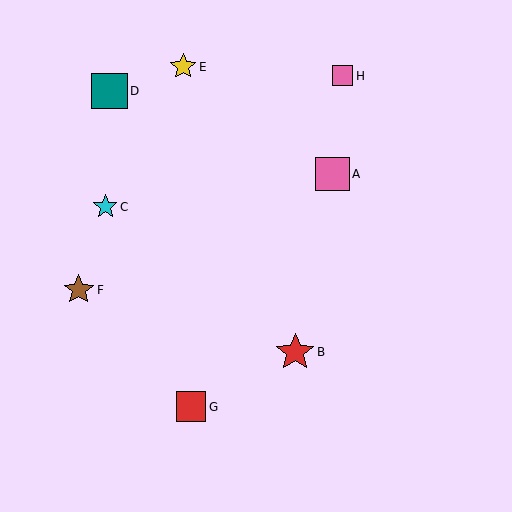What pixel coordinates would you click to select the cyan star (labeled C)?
Click at (105, 207) to select the cyan star C.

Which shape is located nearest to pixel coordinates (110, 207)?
The cyan star (labeled C) at (105, 207) is nearest to that location.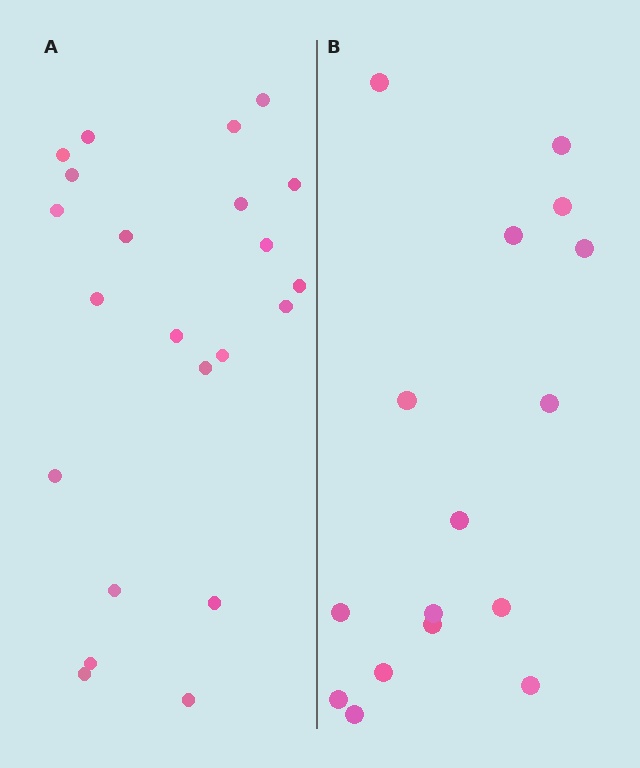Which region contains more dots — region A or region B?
Region A (the left region) has more dots.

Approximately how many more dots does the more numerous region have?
Region A has about 6 more dots than region B.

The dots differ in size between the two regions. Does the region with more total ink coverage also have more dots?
No. Region B has more total ink coverage because its dots are larger, but region A actually contains more individual dots. Total area can be misleading — the number of items is what matters here.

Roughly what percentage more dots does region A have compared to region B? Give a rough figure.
About 40% more.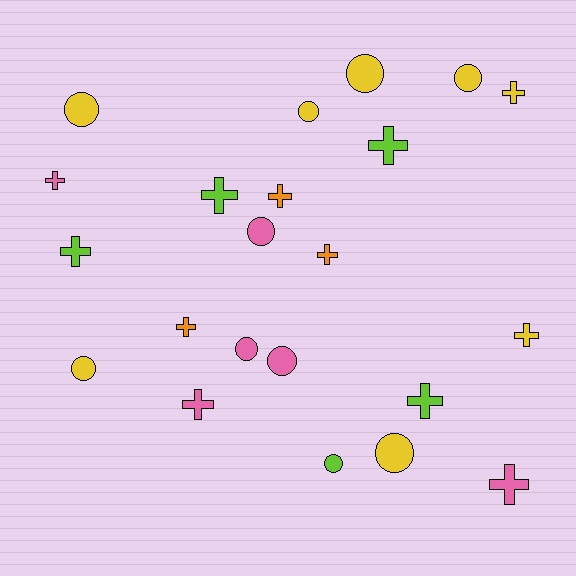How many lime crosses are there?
There are 4 lime crosses.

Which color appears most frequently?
Yellow, with 8 objects.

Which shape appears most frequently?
Cross, with 12 objects.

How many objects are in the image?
There are 22 objects.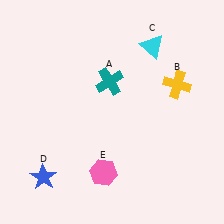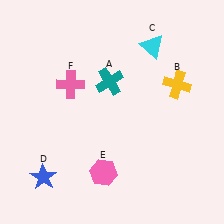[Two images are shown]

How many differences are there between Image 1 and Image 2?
There is 1 difference between the two images.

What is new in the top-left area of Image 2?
A pink cross (F) was added in the top-left area of Image 2.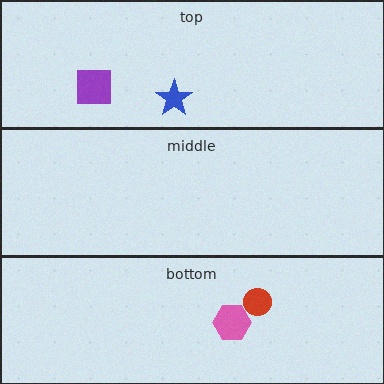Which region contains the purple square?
The top region.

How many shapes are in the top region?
2.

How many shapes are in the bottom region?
2.